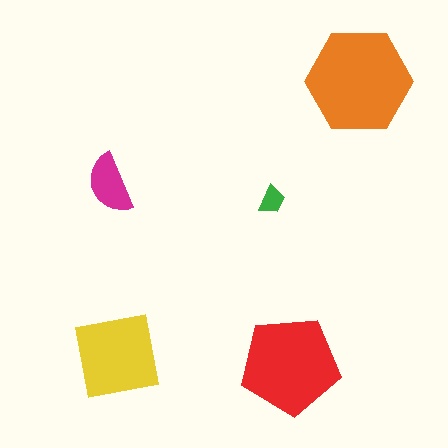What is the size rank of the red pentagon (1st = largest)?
2nd.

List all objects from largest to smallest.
The orange hexagon, the red pentagon, the yellow square, the magenta semicircle, the green trapezoid.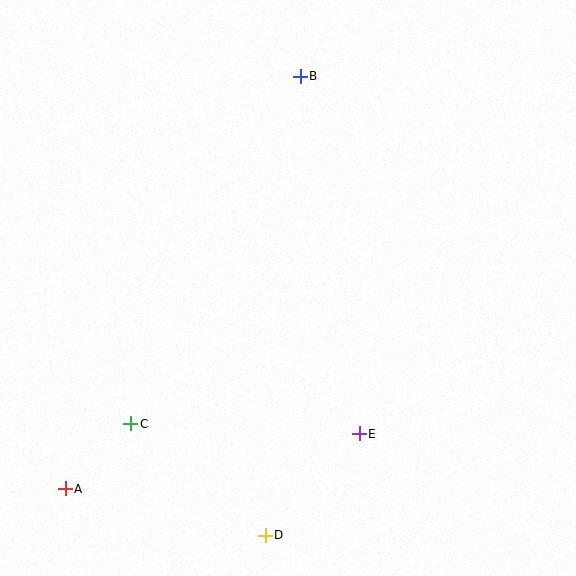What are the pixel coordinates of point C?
Point C is at (130, 424).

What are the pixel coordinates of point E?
Point E is at (359, 433).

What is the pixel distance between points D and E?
The distance between D and E is 139 pixels.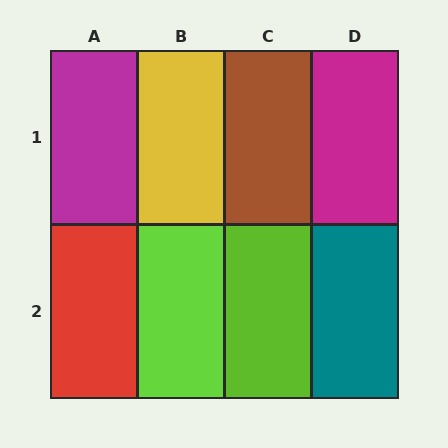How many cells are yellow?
1 cell is yellow.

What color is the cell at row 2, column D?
Teal.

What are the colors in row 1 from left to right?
Magenta, yellow, brown, magenta.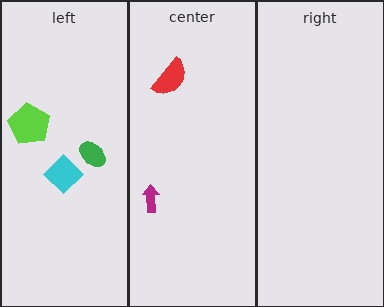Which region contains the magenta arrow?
The center region.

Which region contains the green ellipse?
The left region.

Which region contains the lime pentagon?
The left region.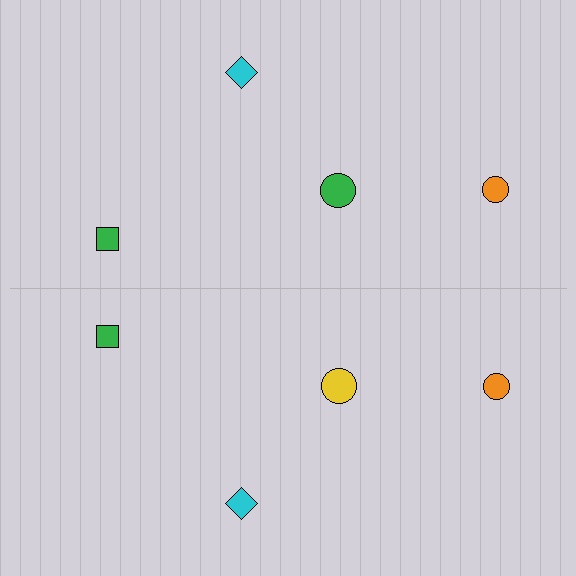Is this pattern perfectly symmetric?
No, the pattern is not perfectly symmetric. The yellow circle on the bottom side breaks the symmetry — its mirror counterpart is green.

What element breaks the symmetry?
The yellow circle on the bottom side breaks the symmetry — its mirror counterpart is green.